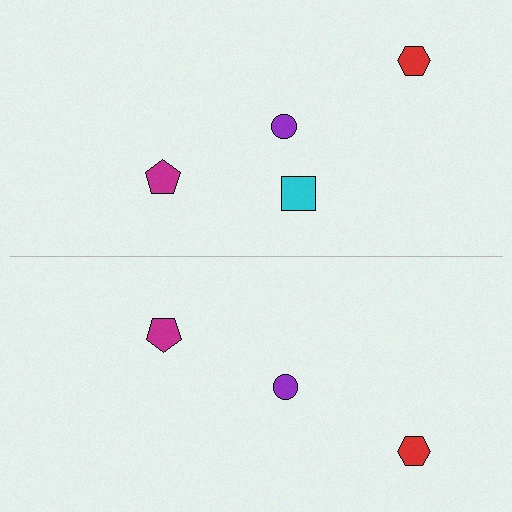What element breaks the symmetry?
A cyan square is missing from the bottom side.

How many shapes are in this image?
There are 7 shapes in this image.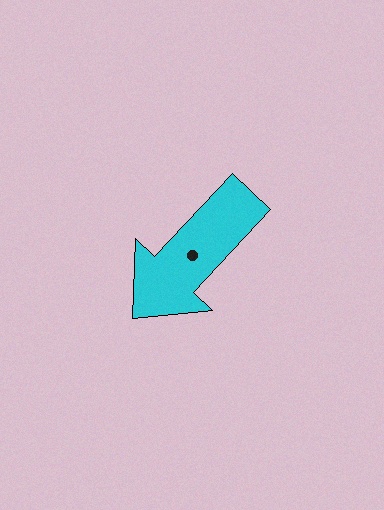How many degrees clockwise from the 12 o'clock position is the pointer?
Approximately 223 degrees.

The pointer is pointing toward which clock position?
Roughly 7 o'clock.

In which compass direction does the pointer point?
Southwest.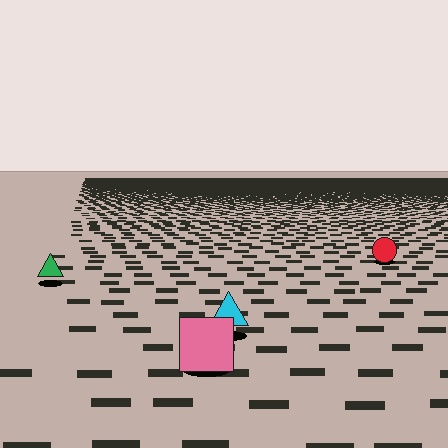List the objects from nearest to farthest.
From nearest to farthest: the pink square, the cyan triangle, the green triangle, the red circle.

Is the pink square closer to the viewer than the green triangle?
Yes. The pink square is closer — you can tell from the texture gradient: the ground texture is coarser near it.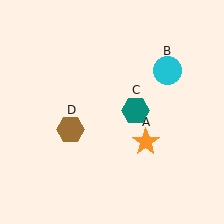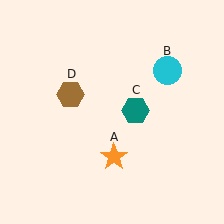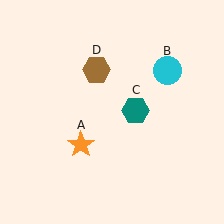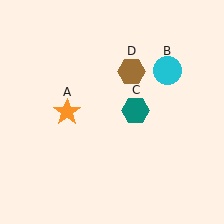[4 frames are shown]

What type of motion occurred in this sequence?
The orange star (object A), brown hexagon (object D) rotated clockwise around the center of the scene.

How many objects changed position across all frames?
2 objects changed position: orange star (object A), brown hexagon (object D).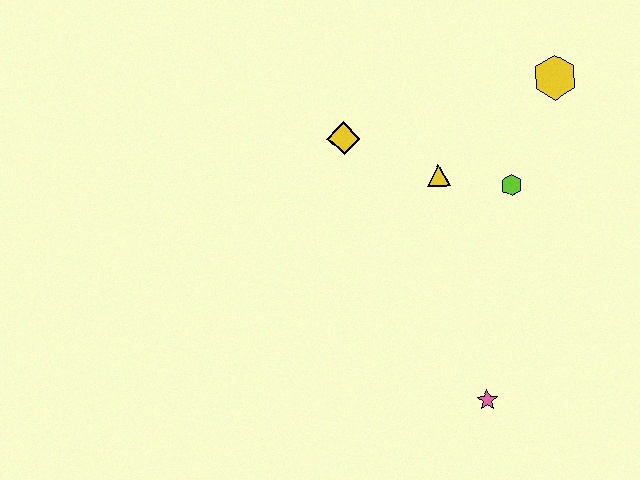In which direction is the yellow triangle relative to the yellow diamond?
The yellow triangle is to the right of the yellow diamond.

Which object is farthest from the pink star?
The yellow hexagon is farthest from the pink star.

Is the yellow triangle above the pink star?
Yes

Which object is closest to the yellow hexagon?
The lime hexagon is closest to the yellow hexagon.